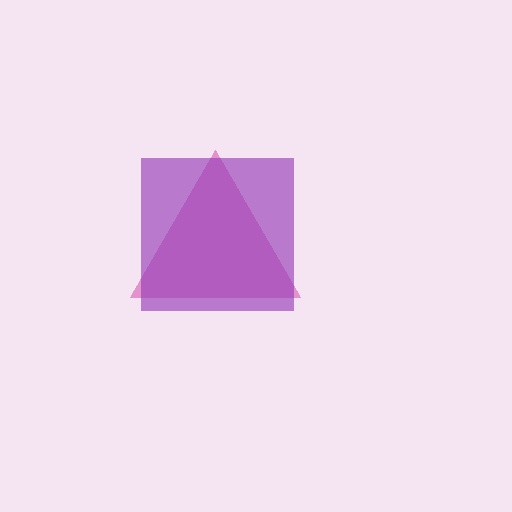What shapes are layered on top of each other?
The layered shapes are: a magenta triangle, a purple square.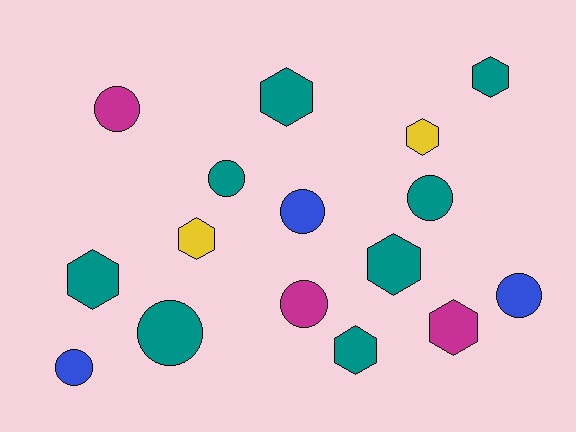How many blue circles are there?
There are 3 blue circles.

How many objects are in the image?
There are 16 objects.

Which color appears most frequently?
Teal, with 8 objects.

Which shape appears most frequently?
Circle, with 8 objects.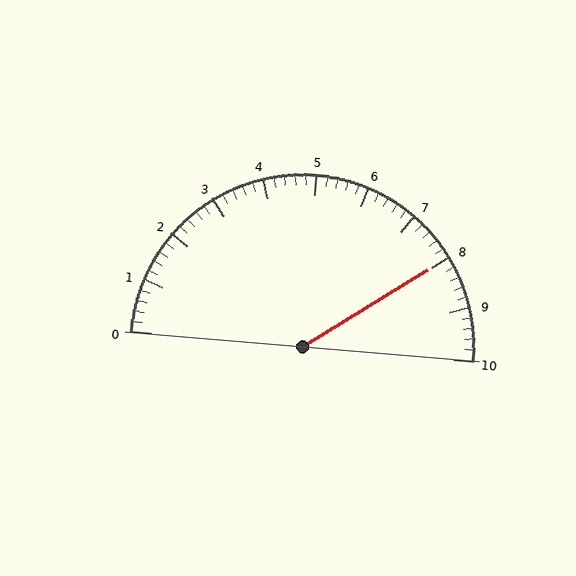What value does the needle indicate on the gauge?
The needle indicates approximately 8.0.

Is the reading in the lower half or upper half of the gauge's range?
The reading is in the upper half of the range (0 to 10).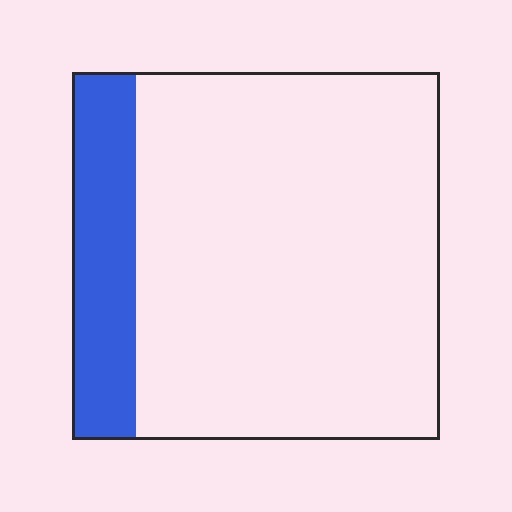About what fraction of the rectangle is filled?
About one sixth (1/6).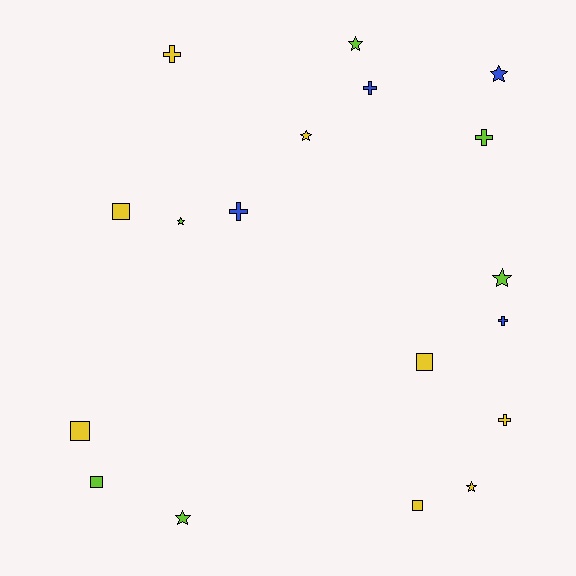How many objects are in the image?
There are 18 objects.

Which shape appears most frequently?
Star, with 7 objects.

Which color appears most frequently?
Yellow, with 8 objects.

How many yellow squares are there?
There are 4 yellow squares.